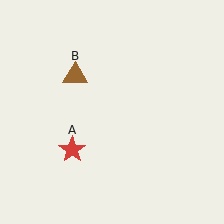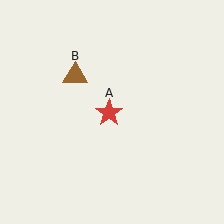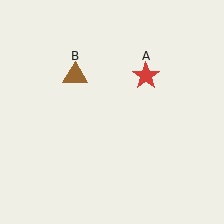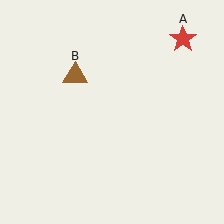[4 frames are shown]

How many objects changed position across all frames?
1 object changed position: red star (object A).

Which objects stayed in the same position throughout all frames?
Brown triangle (object B) remained stationary.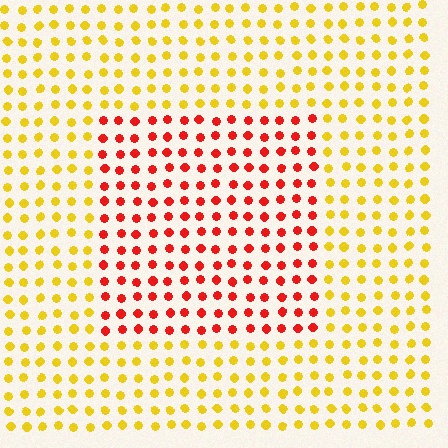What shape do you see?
I see a rectangle.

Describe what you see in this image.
The image is filled with small yellow elements in a uniform arrangement. A rectangle-shaped region is visible where the elements are tinted to a slightly different hue, forming a subtle color boundary.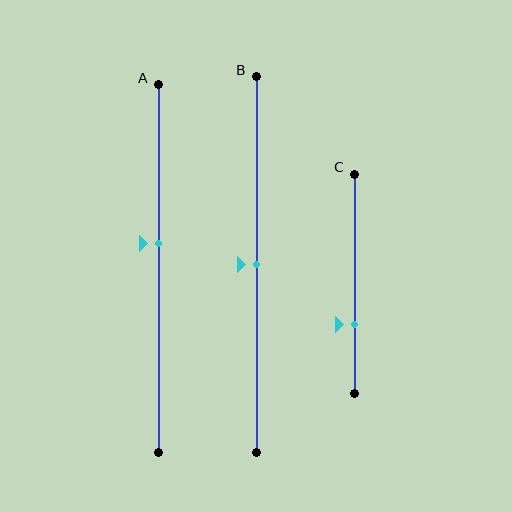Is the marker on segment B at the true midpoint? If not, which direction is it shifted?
Yes, the marker on segment B is at the true midpoint.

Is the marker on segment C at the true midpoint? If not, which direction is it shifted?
No, the marker on segment C is shifted downward by about 19% of the segment length.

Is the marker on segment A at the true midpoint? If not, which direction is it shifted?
No, the marker on segment A is shifted upward by about 7% of the segment length.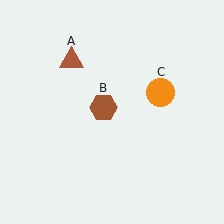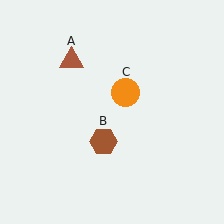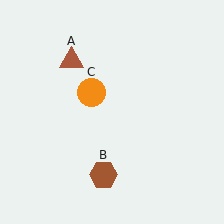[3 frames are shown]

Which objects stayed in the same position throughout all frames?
Brown triangle (object A) remained stationary.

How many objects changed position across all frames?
2 objects changed position: brown hexagon (object B), orange circle (object C).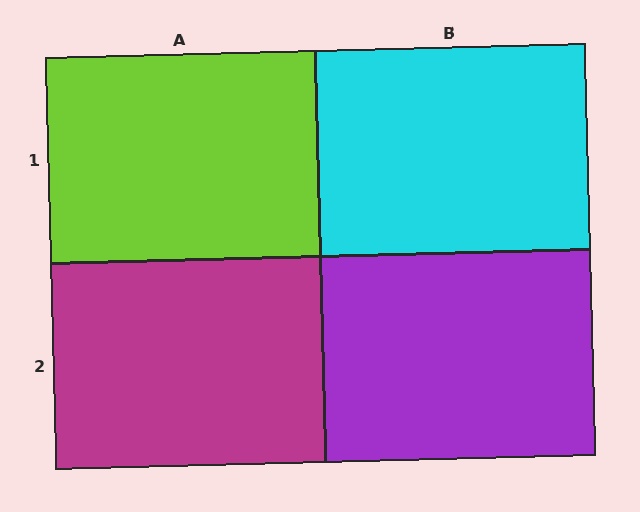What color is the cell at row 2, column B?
Purple.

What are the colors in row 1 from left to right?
Lime, cyan.